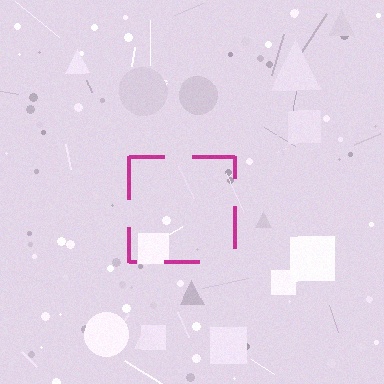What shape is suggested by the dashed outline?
The dashed outline suggests a square.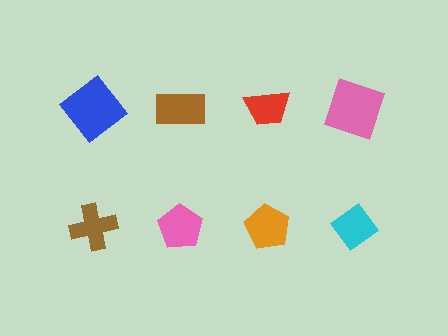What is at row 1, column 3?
A red trapezoid.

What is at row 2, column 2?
A pink pentagon.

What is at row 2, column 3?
An orange pentagon.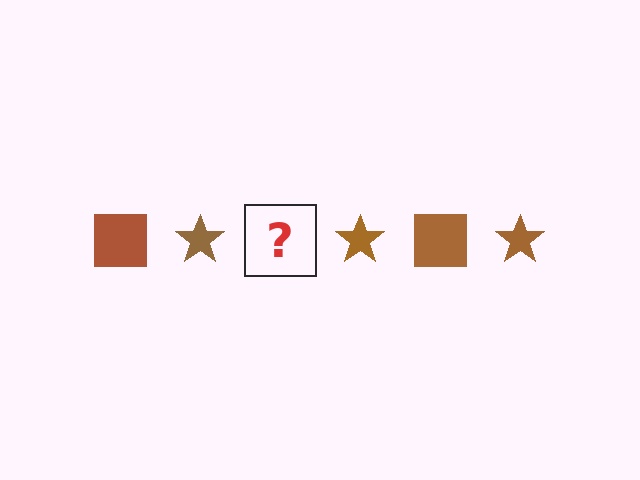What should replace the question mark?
The question mark should be replaced with a brown square.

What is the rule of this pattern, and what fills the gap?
The rule is that the pattern cycles through square, star shapes in brown. The gap should be filled with a brown square.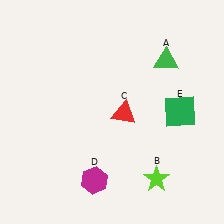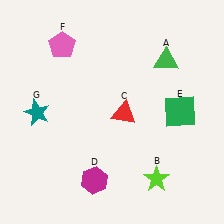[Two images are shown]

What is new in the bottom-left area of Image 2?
A teal star (G) was added in the bottom-left area of Image 2.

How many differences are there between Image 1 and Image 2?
There are 2 differences between the two images.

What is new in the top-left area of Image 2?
A pink pentagon (F) was added in the top-left area of Image 2.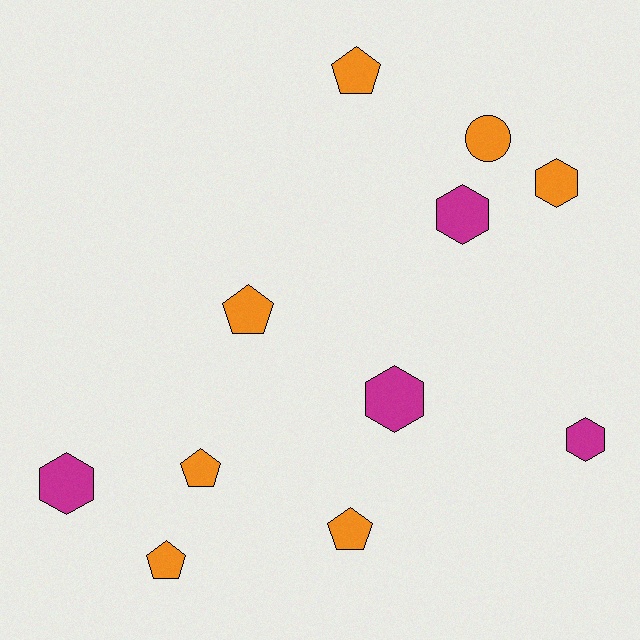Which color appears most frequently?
Orange, with 7 objects.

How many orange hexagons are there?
There is 1 orange hexagon.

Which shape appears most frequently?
Hexagon, with 5 objects.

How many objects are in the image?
There are 11 objects.